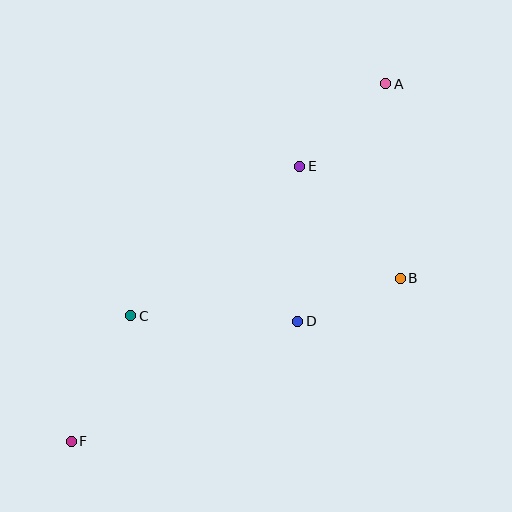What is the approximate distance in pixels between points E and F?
The distance between E and F is approximately 358 pixels.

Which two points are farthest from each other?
Points A and F are farthest from each other.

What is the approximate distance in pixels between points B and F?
The distance between B and F is approximately 367 pixels.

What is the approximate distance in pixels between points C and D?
The distance between C and D is approximately 167 pixels.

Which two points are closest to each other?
Points B and D are closest to each other.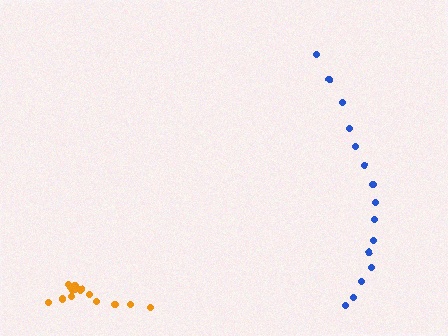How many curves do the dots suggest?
There are 2 distinct paths.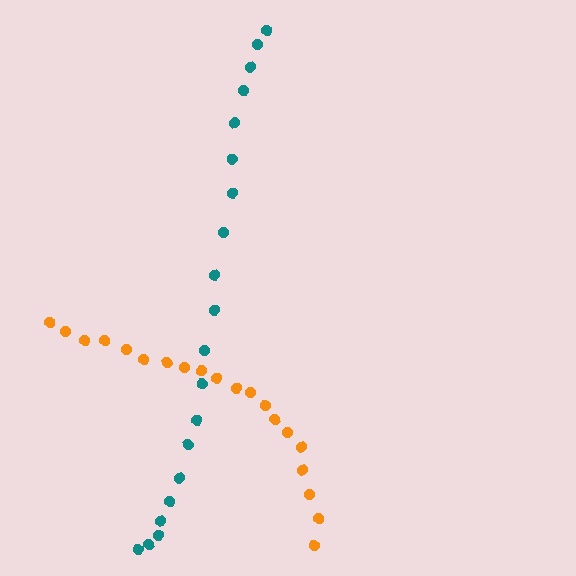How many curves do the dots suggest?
There are 2 distinct paths.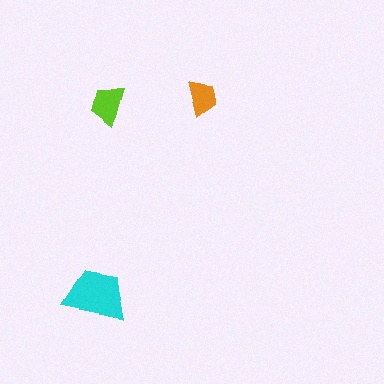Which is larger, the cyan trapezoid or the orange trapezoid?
The cyan one.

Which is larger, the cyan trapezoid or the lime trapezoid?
The cyan one.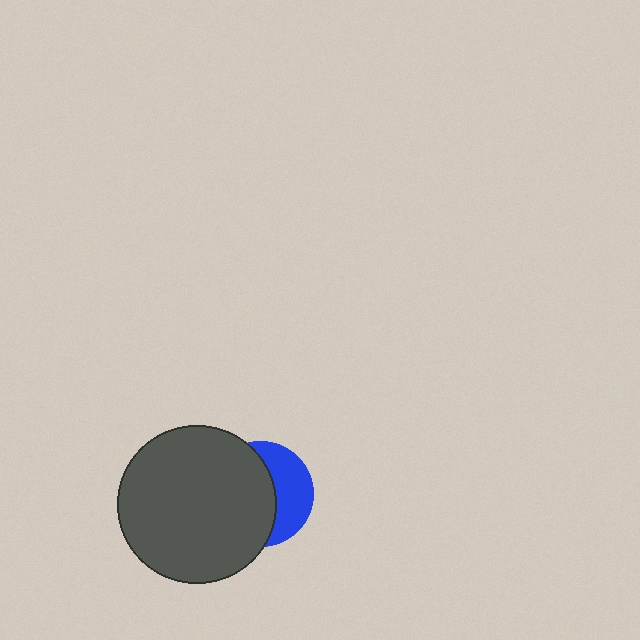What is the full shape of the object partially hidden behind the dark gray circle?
The partially hidden object is a blue circle.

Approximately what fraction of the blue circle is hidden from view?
Roughly 61% of the blue circle is hidden behind the dark gray circle.